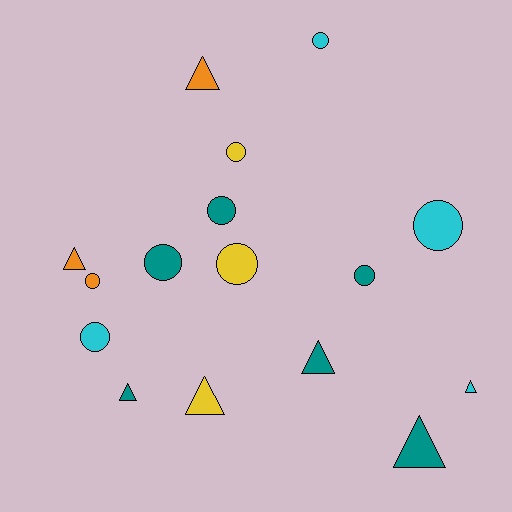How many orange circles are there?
There is 1 orange circle.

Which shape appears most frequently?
Circle, with 9 objects.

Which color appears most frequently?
Teal, with 6 objects.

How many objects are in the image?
There are 16 objects.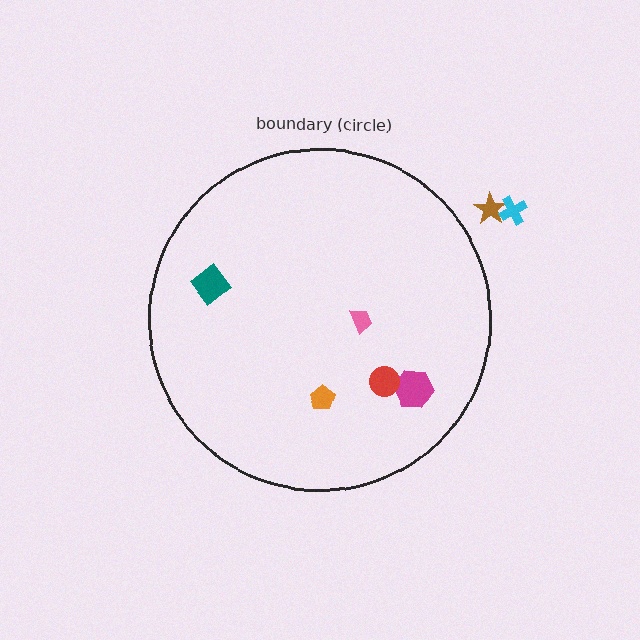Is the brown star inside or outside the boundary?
Outside.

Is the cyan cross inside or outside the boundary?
Outside.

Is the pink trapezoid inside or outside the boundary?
Inside.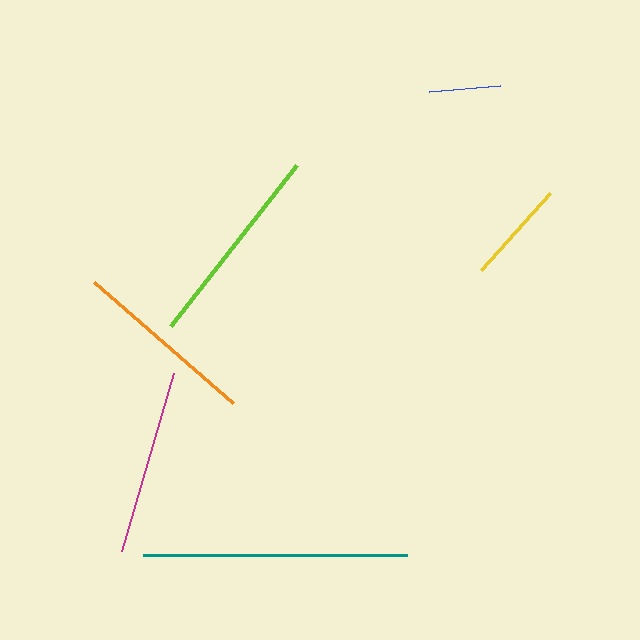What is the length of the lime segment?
The lime segment is approximately 204 pixels long.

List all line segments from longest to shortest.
From longest to shortest: teal, lime, magenta, orange, yellow, blue.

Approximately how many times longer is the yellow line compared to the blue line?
The yellow line is approximately 1.4 times the length of the blue line.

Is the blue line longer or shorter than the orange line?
The orange line is longer than the blue line.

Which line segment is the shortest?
The blue line is the shortest at approximately 72 pixels.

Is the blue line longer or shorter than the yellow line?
The yellow line is longer than the blue line.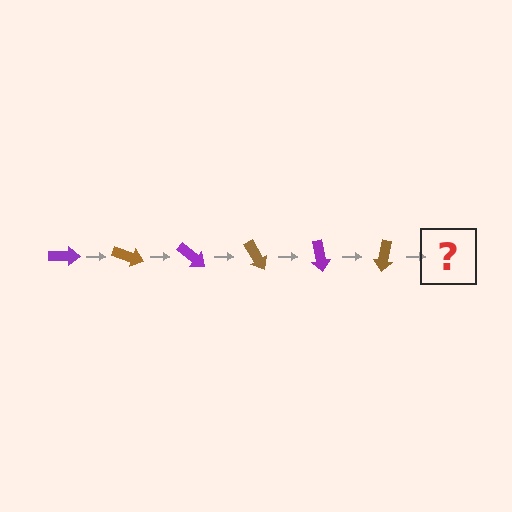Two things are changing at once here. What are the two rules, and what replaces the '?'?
The two rules are that it rotates 20 degrees each step and the color cycles through purple and brown. The '?' should be a purple arrow, rotated 120 degrees from the start.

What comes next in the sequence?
The next element should be a purple arrow, rotated 120 degrees from the start.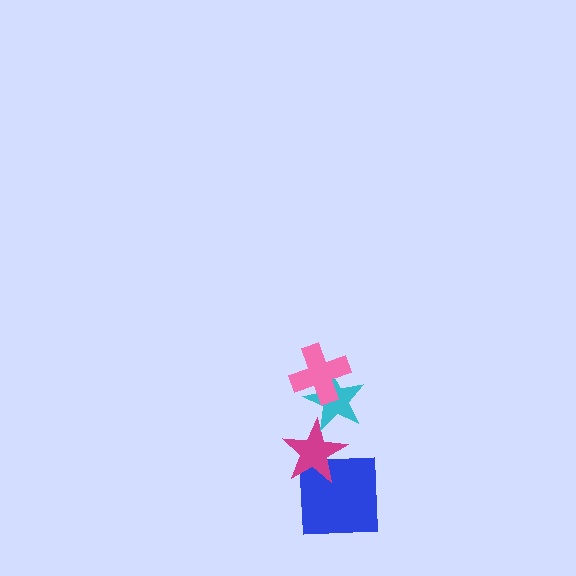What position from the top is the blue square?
The blue square is 4th from the top.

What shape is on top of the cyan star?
The pink cross is on top of the cyan star.